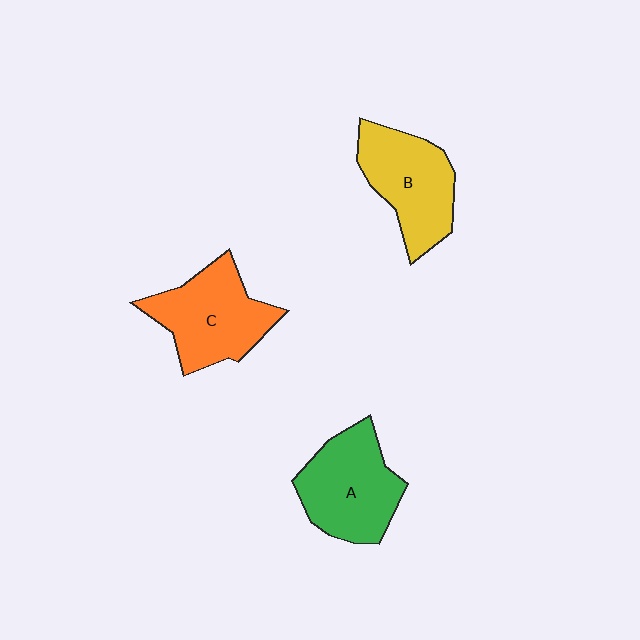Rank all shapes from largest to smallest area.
From largest to smallest: A (green), C (orange), B (yellow).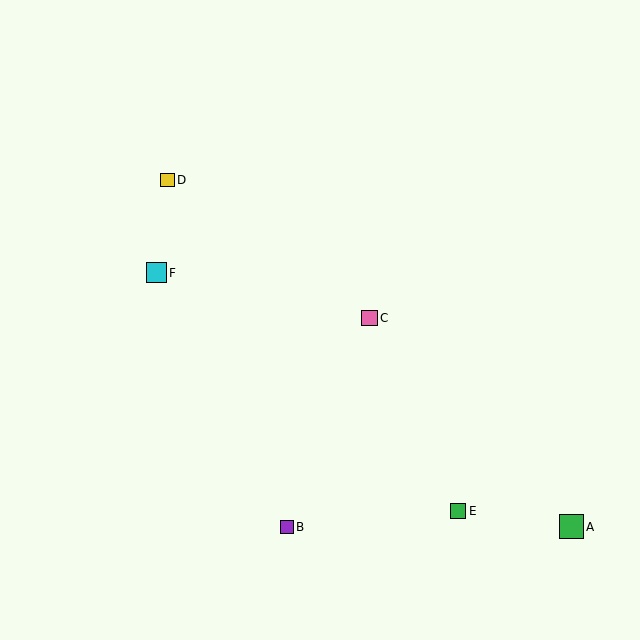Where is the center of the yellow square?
The center of the yellow square is at (168, 180).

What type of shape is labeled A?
Shape A is a green square.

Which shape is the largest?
The green square (labeled A) is the largest.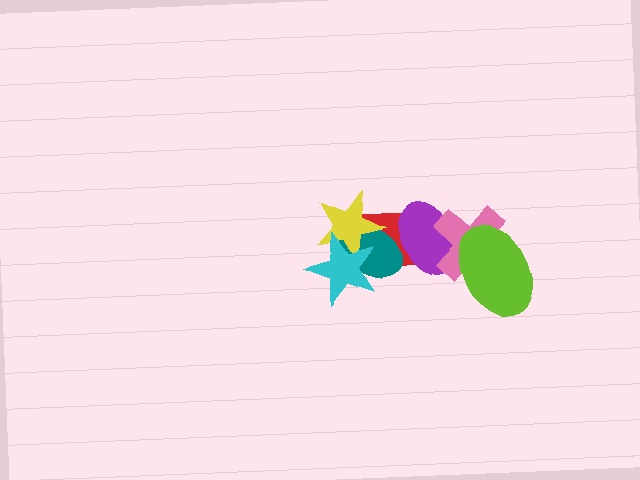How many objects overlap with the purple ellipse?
4 objects overlap with the purple ellipse.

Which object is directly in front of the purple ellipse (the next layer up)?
The pink cross is directly in front of the purple ellipse.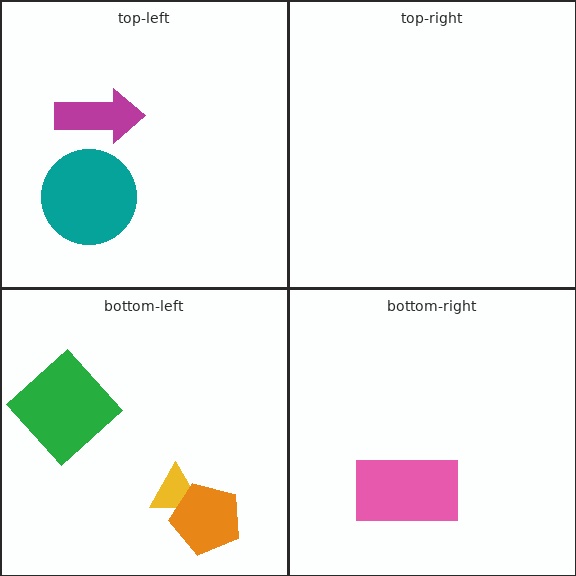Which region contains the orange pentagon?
The bottom-left region.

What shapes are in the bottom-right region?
The pink rectangle.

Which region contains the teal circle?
The top-left region.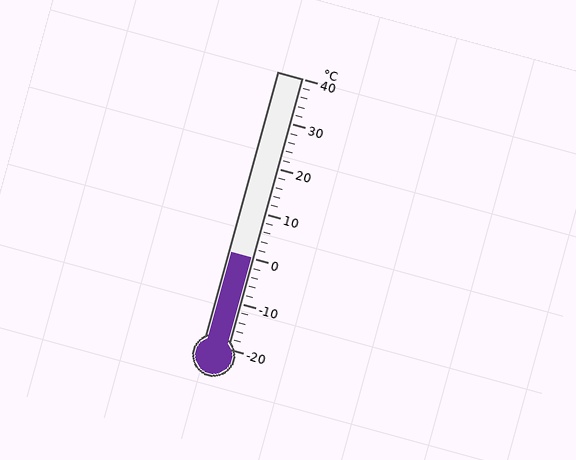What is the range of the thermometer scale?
The thermometer scale ranges from -20°C to 40°C.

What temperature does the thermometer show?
The thermometer shows approximately 0°C.